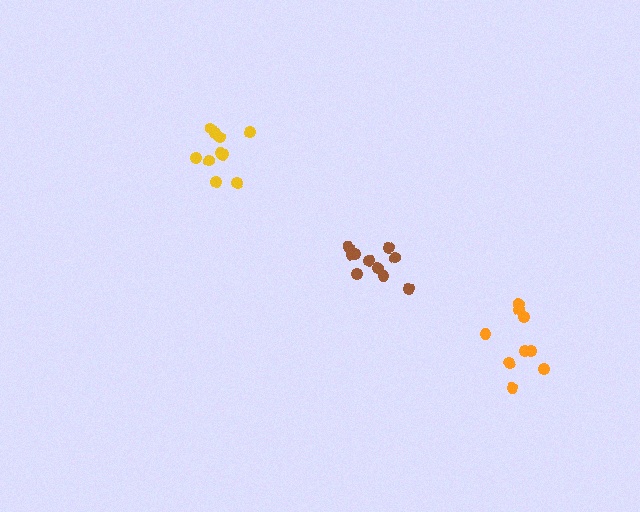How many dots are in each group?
Group 1: 10 dots, Group 2: 11 dots, Group 3: 9 dots (30 total).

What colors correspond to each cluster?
The clusters are colored: yellow, brown, orange.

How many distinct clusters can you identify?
There are 3 distinct clusters.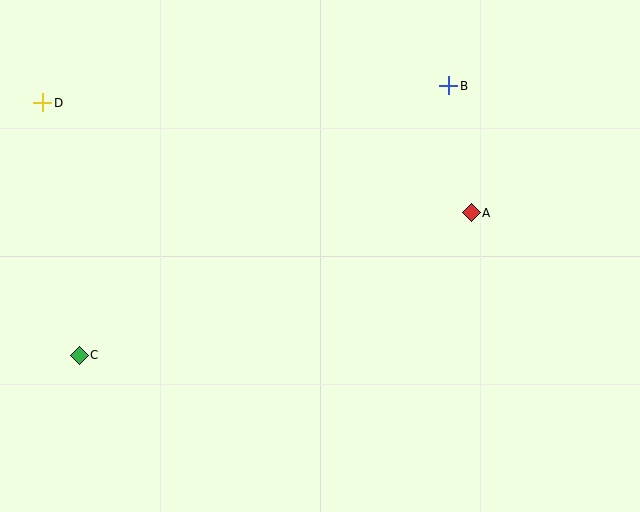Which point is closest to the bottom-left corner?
Point C is closest to the bottom-left corner.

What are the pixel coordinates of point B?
Point B is at (449, 86).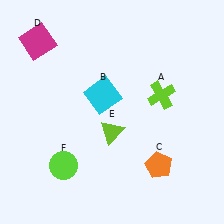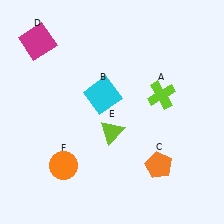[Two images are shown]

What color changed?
The circle (F) changed from lime in Image 1 to orange in Image 2.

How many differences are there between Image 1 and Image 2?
There is 1 difference between the two images.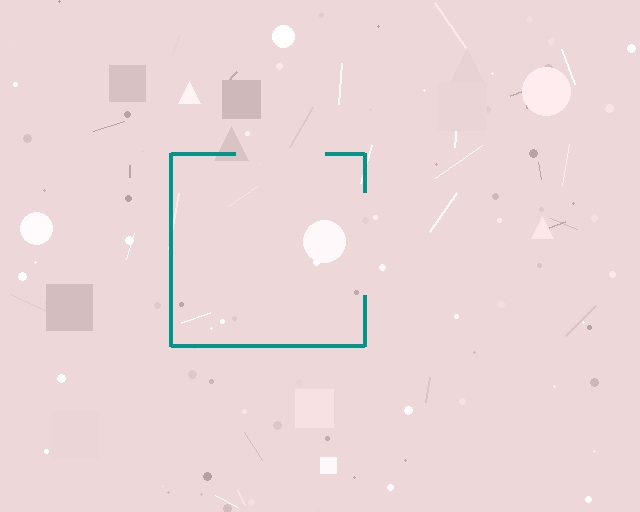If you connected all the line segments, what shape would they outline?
They would outline a square.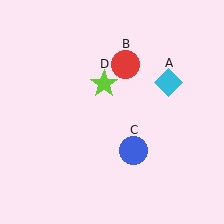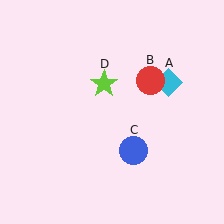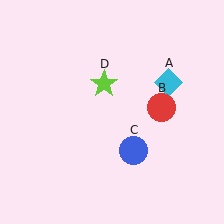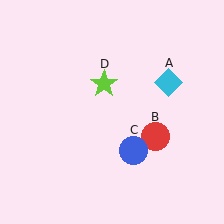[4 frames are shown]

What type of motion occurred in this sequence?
The red circle (object B) rotated clockwise around the center of the scene.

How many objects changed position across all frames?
1 object changed position: red circle (object B).